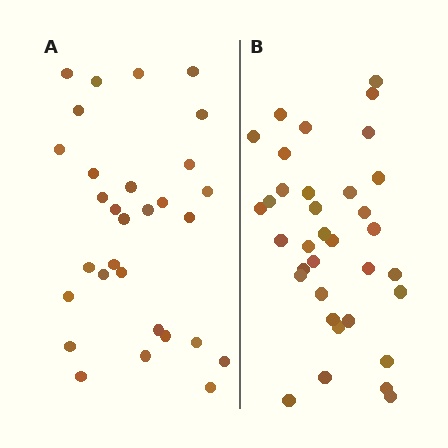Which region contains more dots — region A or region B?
Region B (the right region) has more dots.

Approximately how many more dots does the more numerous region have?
Region B has about 5 more dots than region A.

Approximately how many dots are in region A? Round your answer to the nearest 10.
About 30 dots.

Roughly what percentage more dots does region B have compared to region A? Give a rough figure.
About 15% more.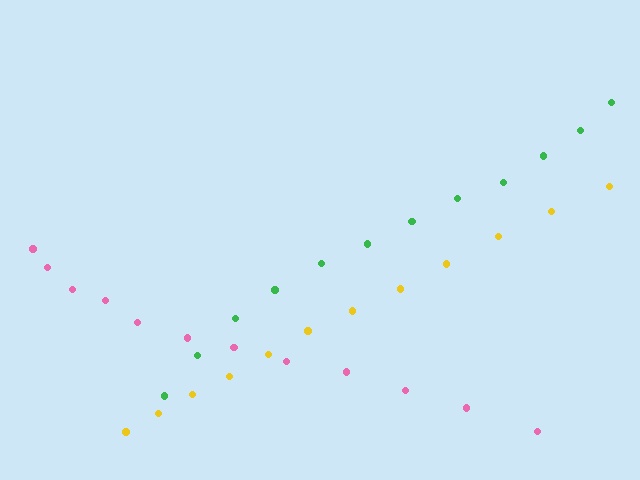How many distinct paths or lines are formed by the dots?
There are 3 distinct paths.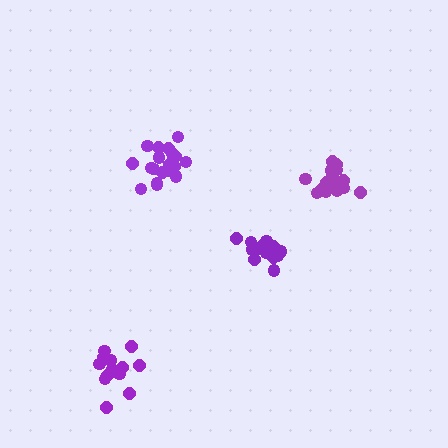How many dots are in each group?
Group 1: 16 dots, Group 2: 19 dots, Group 3: 17 dots, Group 4: 18 dots (70 total).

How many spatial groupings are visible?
There are 4 spatial groupings.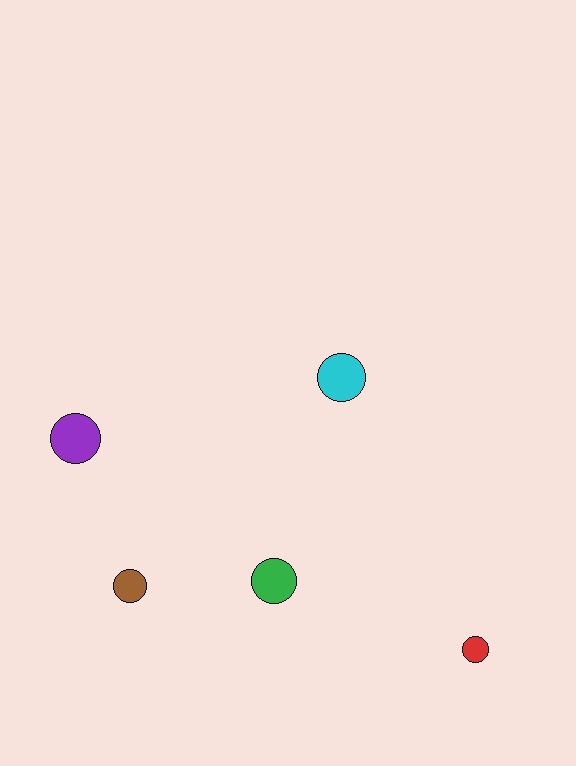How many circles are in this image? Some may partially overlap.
There are 5 circles.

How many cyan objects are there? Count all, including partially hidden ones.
There is 1 cyan object.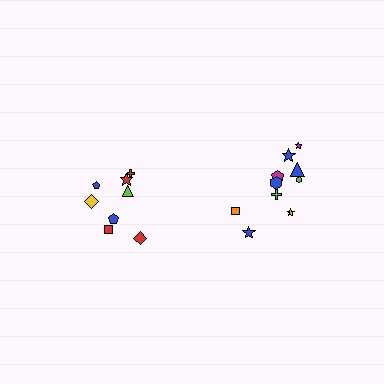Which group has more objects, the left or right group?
The right group.